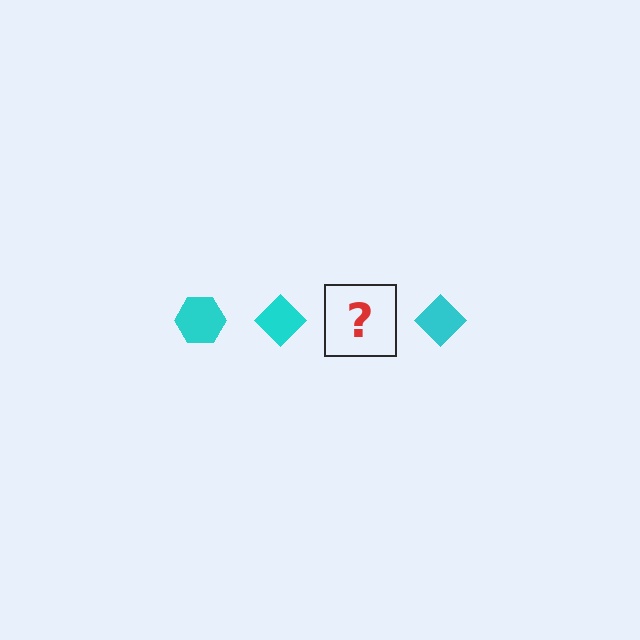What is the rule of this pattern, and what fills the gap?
The rule is that the pattern cycles through hexagon, diamond shapes in cyan. The gap should be filled with a cyan hexagon.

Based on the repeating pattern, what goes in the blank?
The blank should be a cyan hexagon.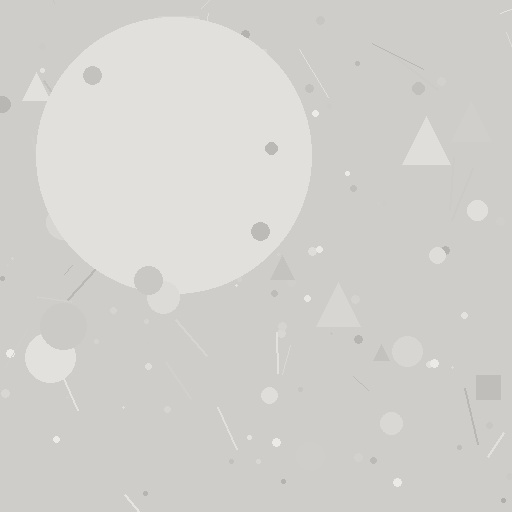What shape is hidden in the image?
A circle is hidden in the image.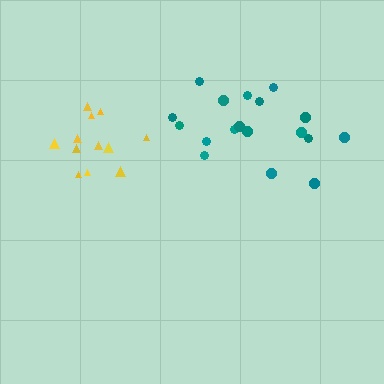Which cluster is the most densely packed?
Yellow.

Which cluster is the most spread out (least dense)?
Teal.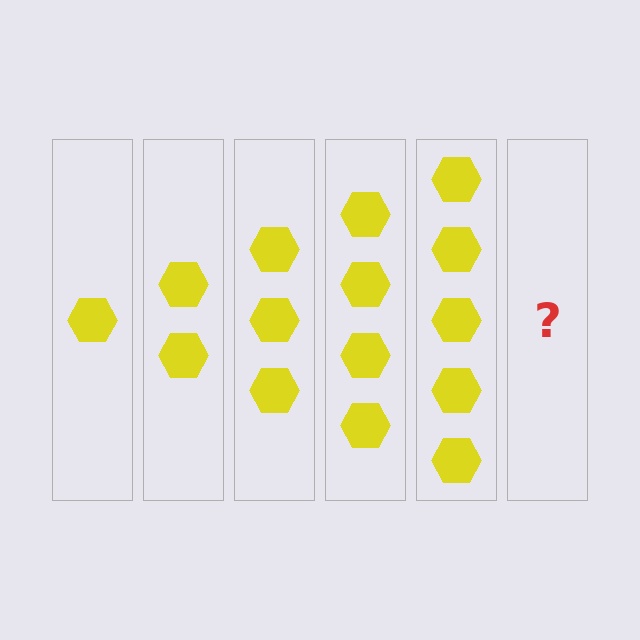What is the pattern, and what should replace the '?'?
The pattern is that each step adds one more hexagon. The '?' should be 6 hexagons.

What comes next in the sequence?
The next element should be 6 hexagons.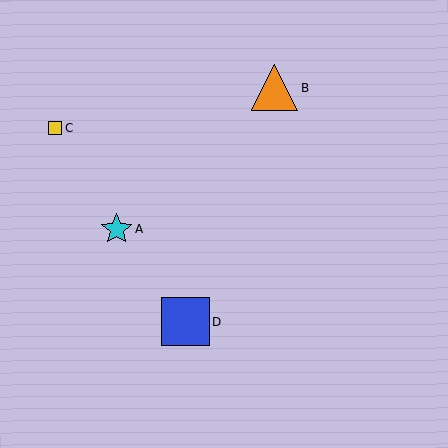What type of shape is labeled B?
Shape B is an orange triangle.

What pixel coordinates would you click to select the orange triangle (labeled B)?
Click at (275, 88) to select the orange triangle B.